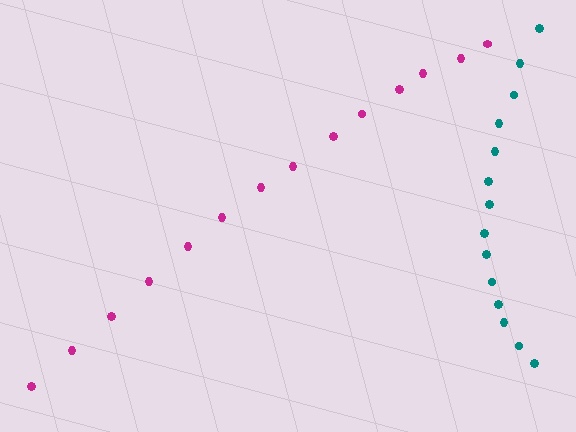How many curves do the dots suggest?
There are 2 distinct paths.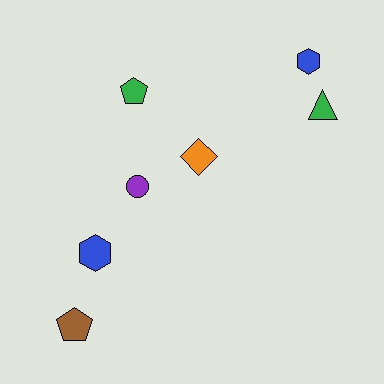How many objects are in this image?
There are 7 objects.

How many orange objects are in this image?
There is 1 orange object.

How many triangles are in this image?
There is 1 triangle.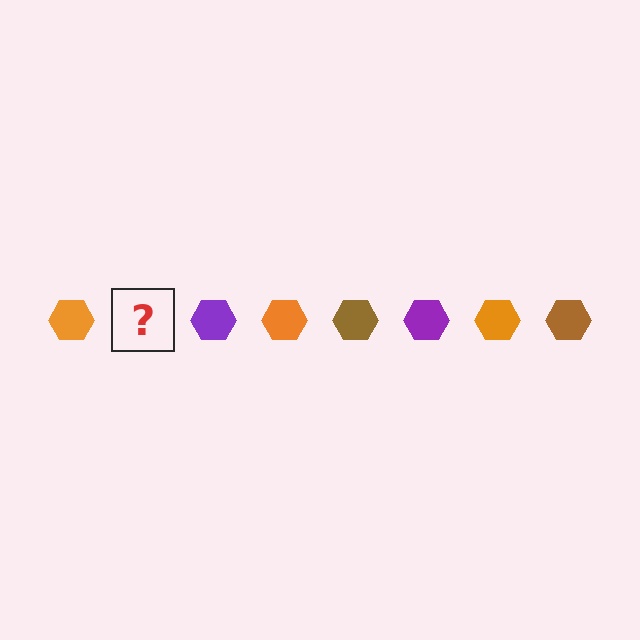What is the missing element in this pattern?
The missing element is a brown hexagon.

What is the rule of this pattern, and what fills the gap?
The rule is that the pattern cycles through orange, brown, purple hexagons. The gap should be filled with a brown hexagon.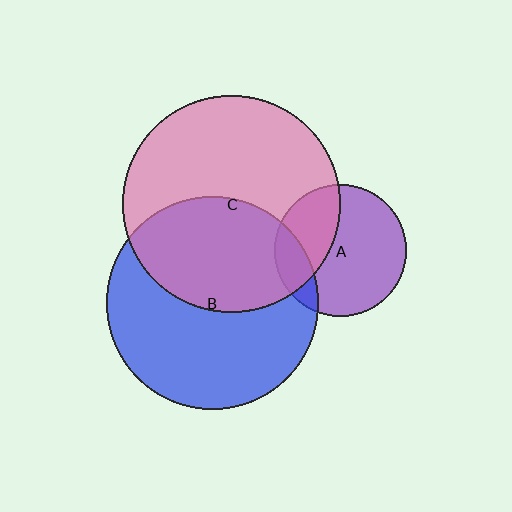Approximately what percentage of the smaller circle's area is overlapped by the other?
Approximately 35%.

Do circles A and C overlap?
Yes.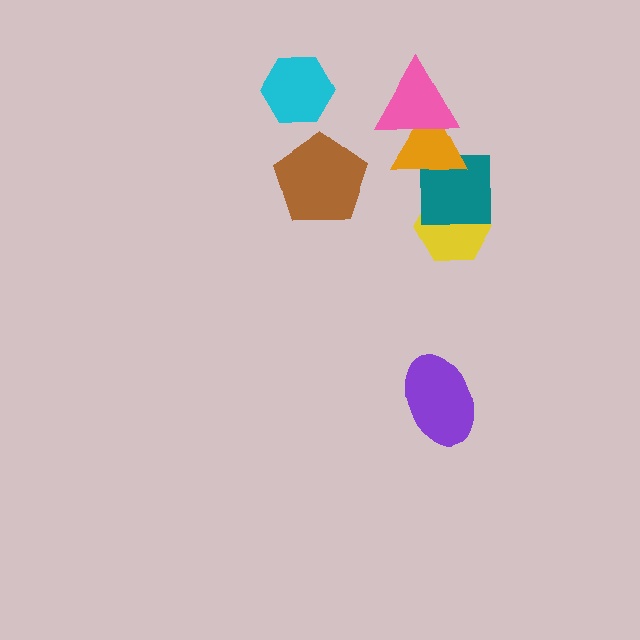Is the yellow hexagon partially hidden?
Yes, it is partially covered by another shape.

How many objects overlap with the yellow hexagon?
1 object overlaps with the yellow hexagon.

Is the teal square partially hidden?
Yes, it is partially covered by another shape.